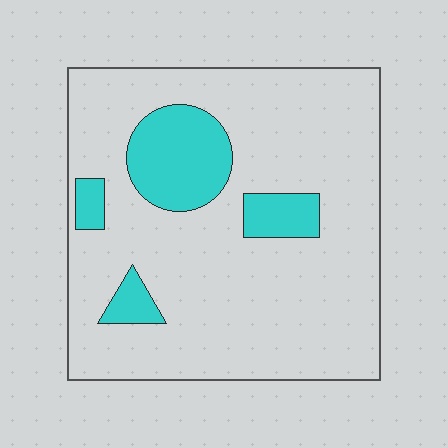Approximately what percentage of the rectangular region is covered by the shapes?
Approximately 15%.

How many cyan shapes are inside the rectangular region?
4.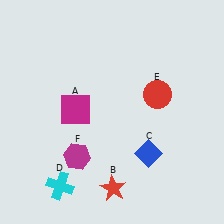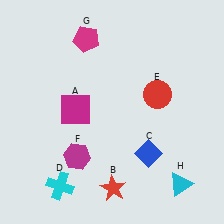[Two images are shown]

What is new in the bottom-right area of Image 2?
A cyan triangle (H) was added in the bottom-right area of Image 2.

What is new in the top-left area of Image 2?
A magenta pentagon (G) was added in the top-left area of Image 2.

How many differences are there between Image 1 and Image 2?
There are 2 differences between the two images.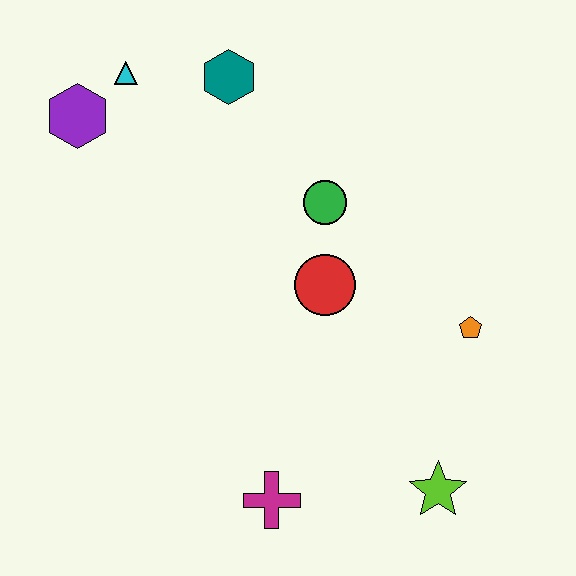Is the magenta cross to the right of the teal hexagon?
Yes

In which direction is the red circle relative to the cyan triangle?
The red circle is below the cyan triangle.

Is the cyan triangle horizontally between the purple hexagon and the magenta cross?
Yes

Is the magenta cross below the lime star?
Yes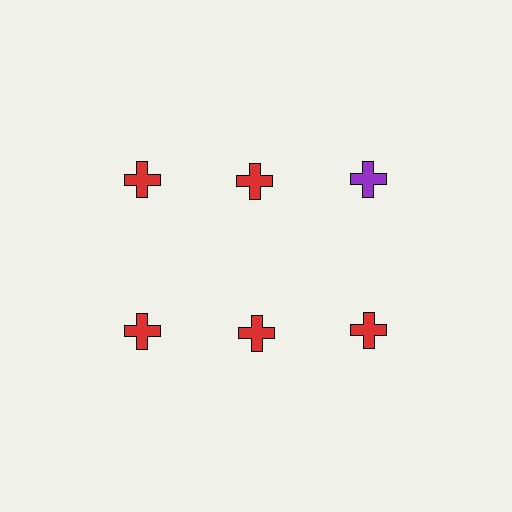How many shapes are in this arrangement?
There are 6 shapes arranged in a grid pattern.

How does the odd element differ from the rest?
It has a different color: purple instead of red.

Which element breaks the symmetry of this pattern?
The purple cross in the top row, center column breaks the symmetry. All other shapes are red crosses.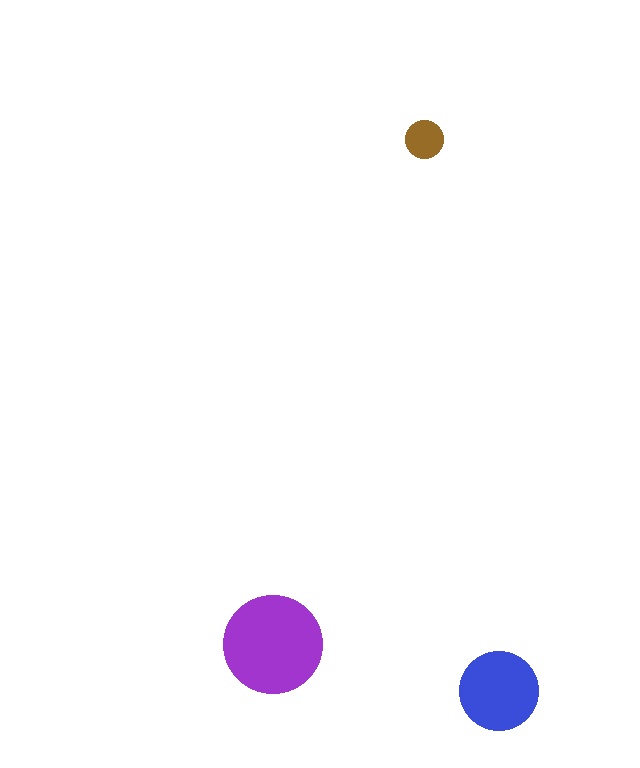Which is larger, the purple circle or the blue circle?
The purple one.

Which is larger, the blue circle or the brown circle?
The blue one.